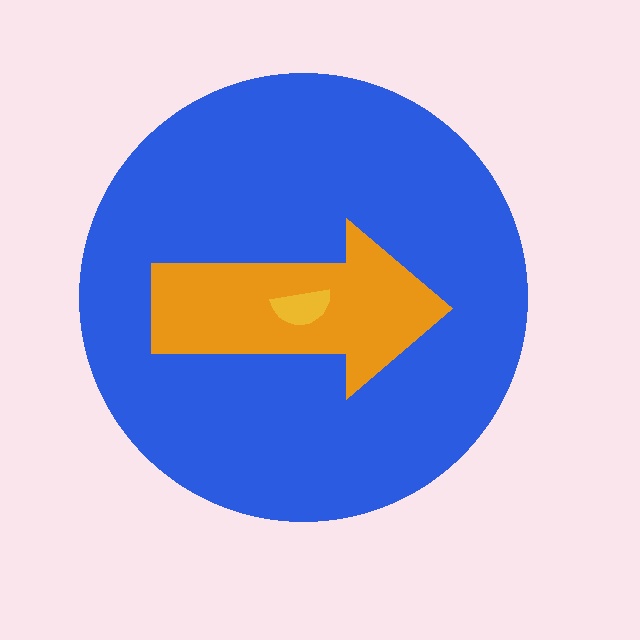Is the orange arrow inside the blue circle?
Yes.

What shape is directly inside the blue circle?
The orange arrow.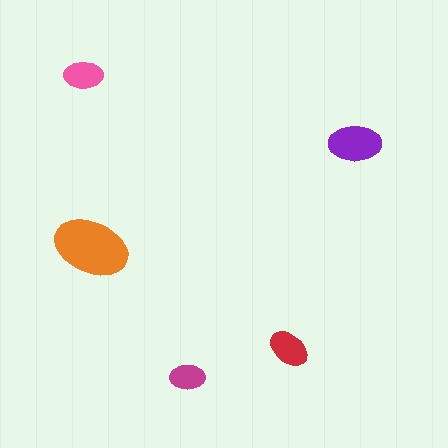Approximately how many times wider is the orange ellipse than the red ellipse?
About 2 times wider.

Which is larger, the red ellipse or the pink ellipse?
The red one.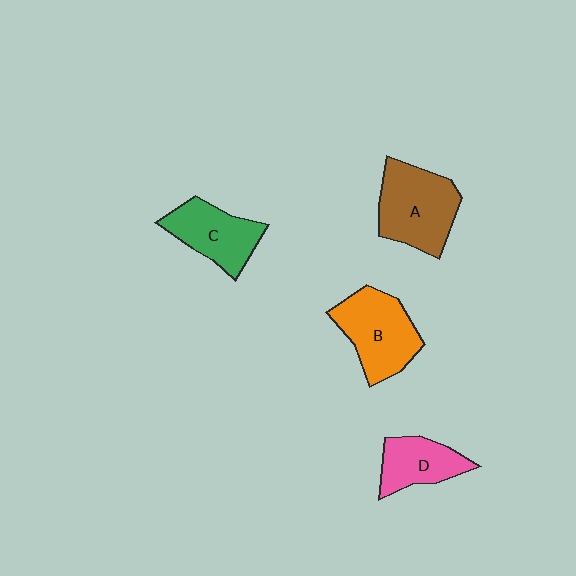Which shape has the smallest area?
Shape D (pink).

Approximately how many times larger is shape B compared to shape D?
Approximately 1.5 times.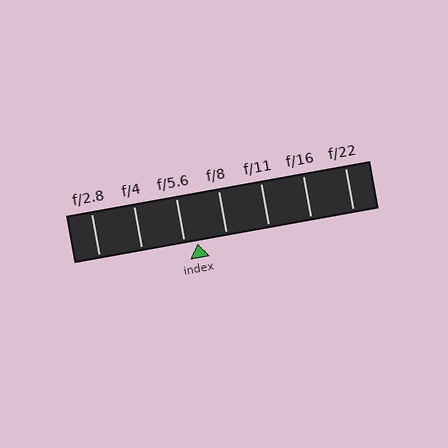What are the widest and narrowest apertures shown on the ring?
The widest aperture shown is f/2.8 and the narrowest is f/22.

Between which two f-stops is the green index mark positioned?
The index mark is between f/5.6 and f/8.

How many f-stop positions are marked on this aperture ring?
There are 7 f-stop positions marked.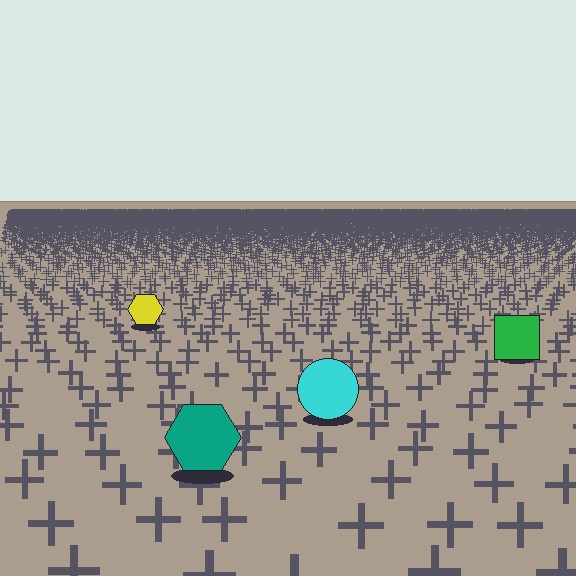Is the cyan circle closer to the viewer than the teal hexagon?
No. The teal hexagon is closer — you can tell from the texture gradient: the ground texture is coarser near it.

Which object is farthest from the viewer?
The yellow hexagon is farthest from the viewer. It appears smaller and the ground texture around it is denser.